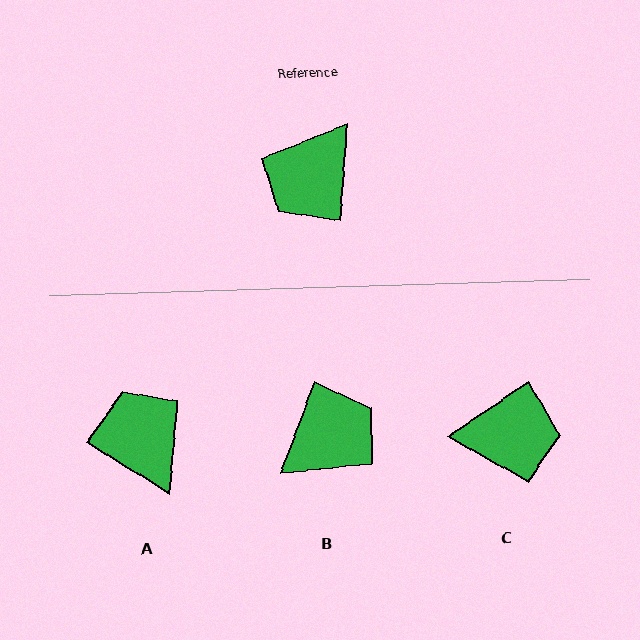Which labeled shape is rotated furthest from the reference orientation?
B, about 164 degrees away.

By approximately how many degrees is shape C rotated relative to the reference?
Approximately 129 degrees counter-clockwise.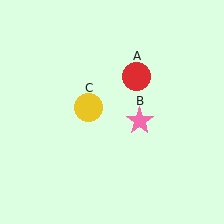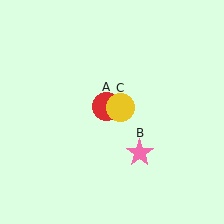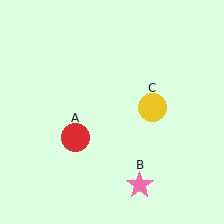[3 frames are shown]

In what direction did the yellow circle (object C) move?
The yellow circle (object C) moved right.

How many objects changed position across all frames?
3 objects changed position: red circle (object A), pink star (object B), yellow circle (object C).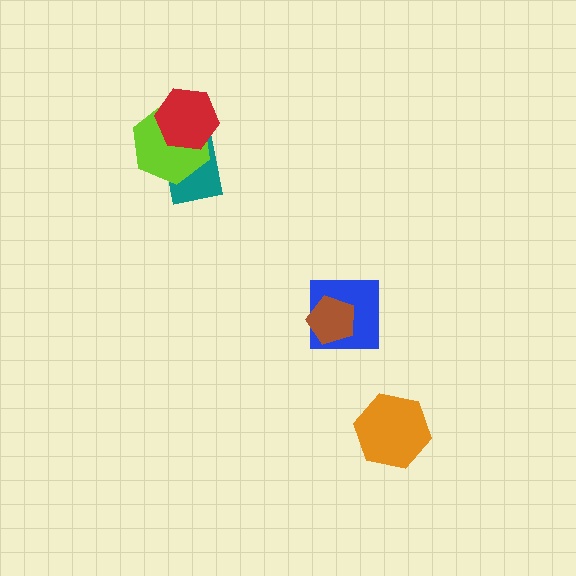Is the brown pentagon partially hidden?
No, no other shape covers it.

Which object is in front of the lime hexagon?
The red hexagon is in front of the lime hexagon.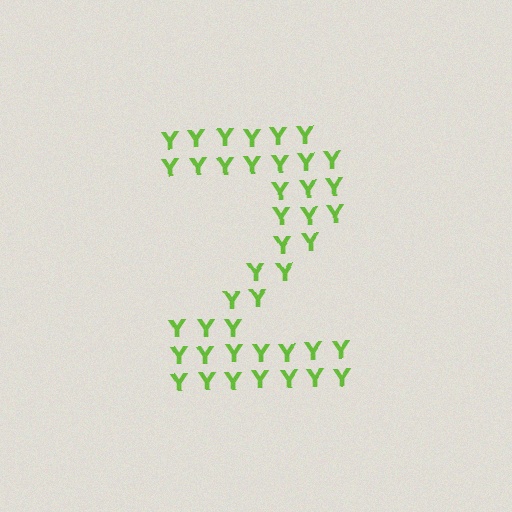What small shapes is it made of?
It is made of small letter Y's.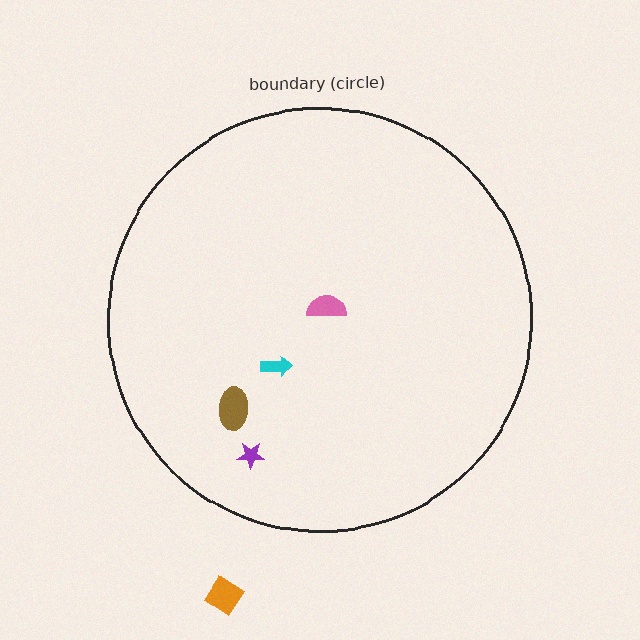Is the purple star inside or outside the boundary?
Inside.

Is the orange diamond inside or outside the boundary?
Outside.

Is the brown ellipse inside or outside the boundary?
Inside.